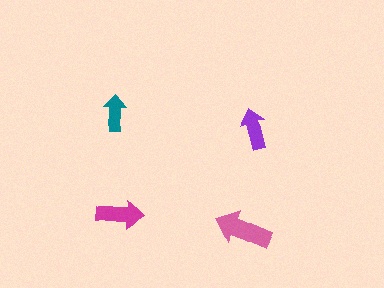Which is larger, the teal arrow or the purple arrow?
The purple one.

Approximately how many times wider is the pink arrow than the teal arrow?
About 1.5 times wider.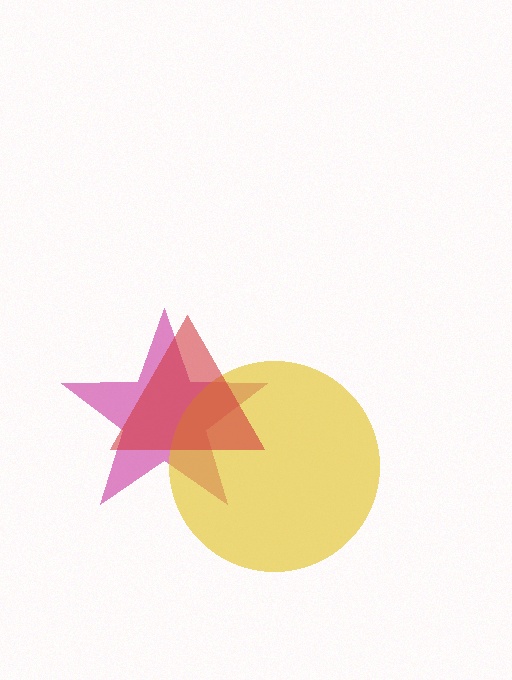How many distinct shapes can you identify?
There are 3 distinct shapes: a magenta star, a yellow circle, a red triangle.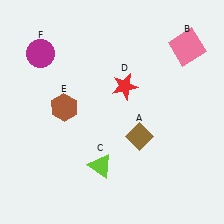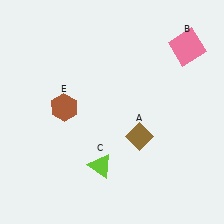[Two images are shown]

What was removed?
The red star (D), the magenta circle (F) were removed in Image 2.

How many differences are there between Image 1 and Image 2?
There are 2 differences between the two images.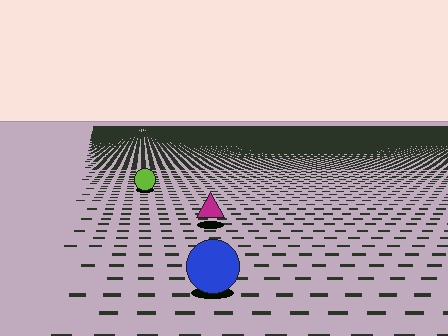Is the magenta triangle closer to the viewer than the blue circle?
No. The blue circle is closer — you can tell from the texture gradient: the ground texture is coarser near it.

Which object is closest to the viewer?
The blue circle is closest. The texture marks near it are larger and more spread out.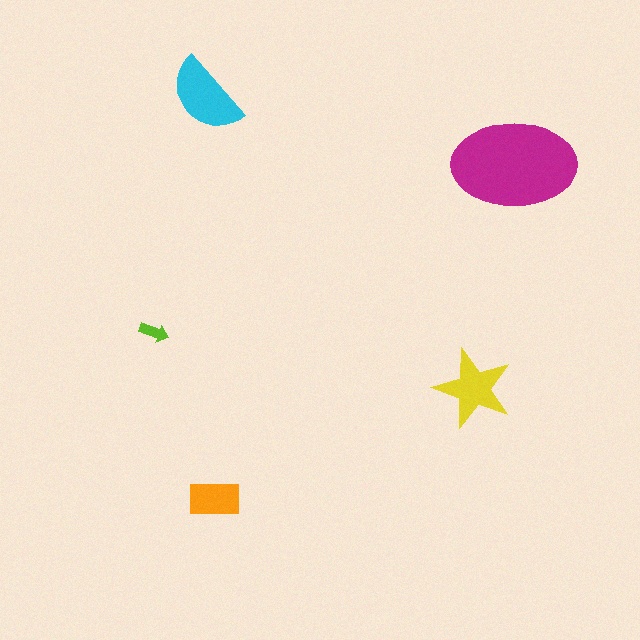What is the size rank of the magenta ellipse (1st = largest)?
1st.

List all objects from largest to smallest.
The magenta ellipse, the cyan semicircle, the yellow star, the orange rectangle, the lime arrow.